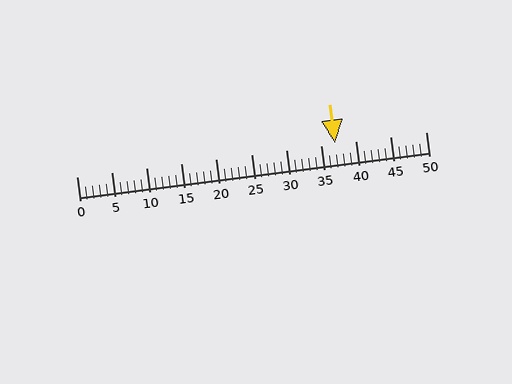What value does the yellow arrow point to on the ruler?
The yellow arrow points to approximately 37.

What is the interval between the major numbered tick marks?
The major tick marks are spaced 5 units apart.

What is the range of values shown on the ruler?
The ruler shows values from 0 to 50.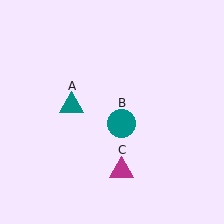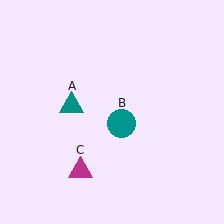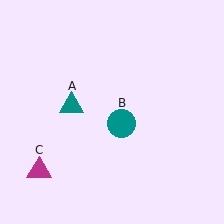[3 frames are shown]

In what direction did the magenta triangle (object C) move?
The magenta triangle (object C) moved left.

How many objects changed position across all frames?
1 object changed position: magenta triangle (object C).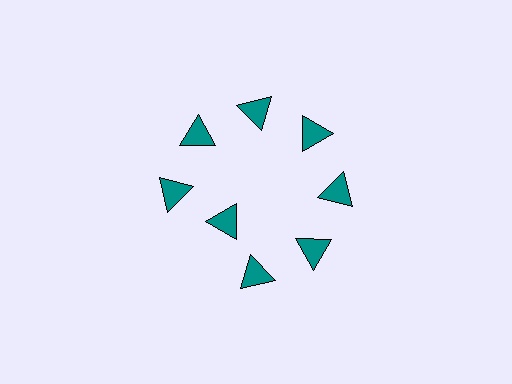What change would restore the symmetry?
The symmetry would be restored by moving it outward, back onto the ring so that all 8 triangles sit at equal angles and equal distance from the center.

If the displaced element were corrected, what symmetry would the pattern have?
It would have 8-fold rotational symmetry — the pattern would map onto itself every 45 degrees.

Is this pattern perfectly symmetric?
No. The 8 teal triangles are arranged in a ring, but one element near the 8 o'clock position is pulled inward toward the center, breaking the 8-fold rotational symmetry.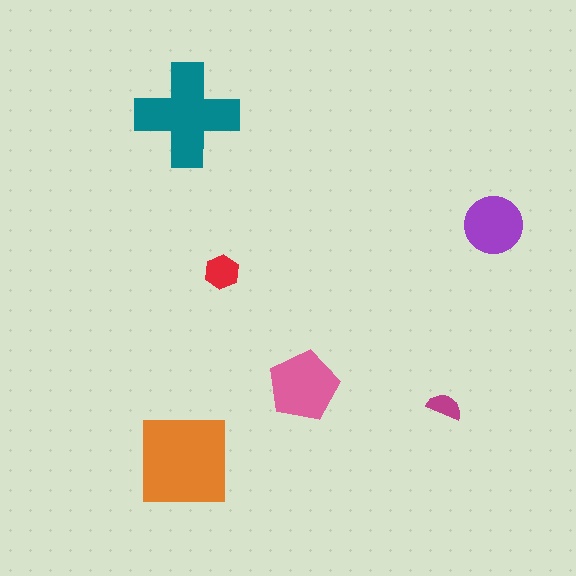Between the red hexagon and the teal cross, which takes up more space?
The teal cross.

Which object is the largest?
The orange square.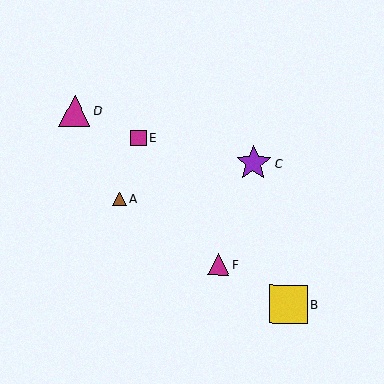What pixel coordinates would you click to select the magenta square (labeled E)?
Click at (138, 138) to select the magenta square E.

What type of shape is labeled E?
Shape E is a magenta square.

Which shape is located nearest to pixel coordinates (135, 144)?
The magenta square (labeled E) at (138, 138) is nearest to that location.